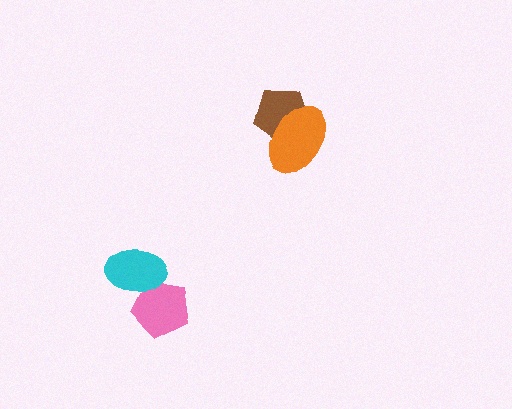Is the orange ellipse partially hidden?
No, no other shape covers it.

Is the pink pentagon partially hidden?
Yes, it is partially covered by another shape.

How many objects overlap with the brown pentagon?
1 object overlaps with the brown pentagon.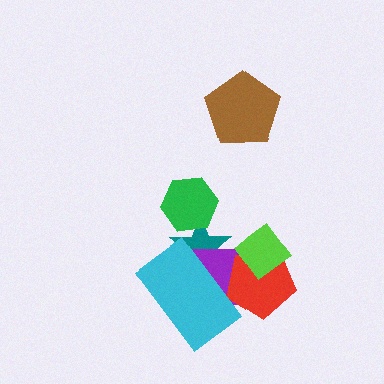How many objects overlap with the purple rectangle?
4 objects overlap with the purple rectangle.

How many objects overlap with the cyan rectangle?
3 objects overlap with the cyan rectangle.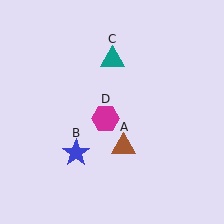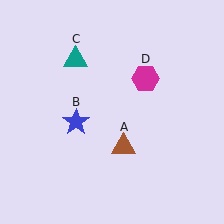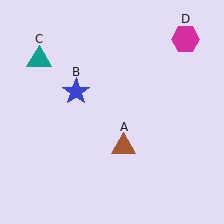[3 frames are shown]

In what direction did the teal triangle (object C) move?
The teal triangle (object C) moved left.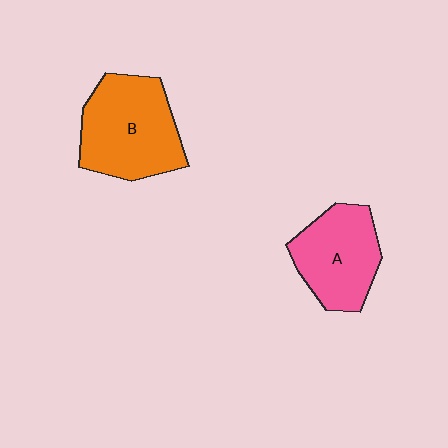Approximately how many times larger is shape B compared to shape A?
Approximately 1.2 times.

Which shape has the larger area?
Shape B (orange).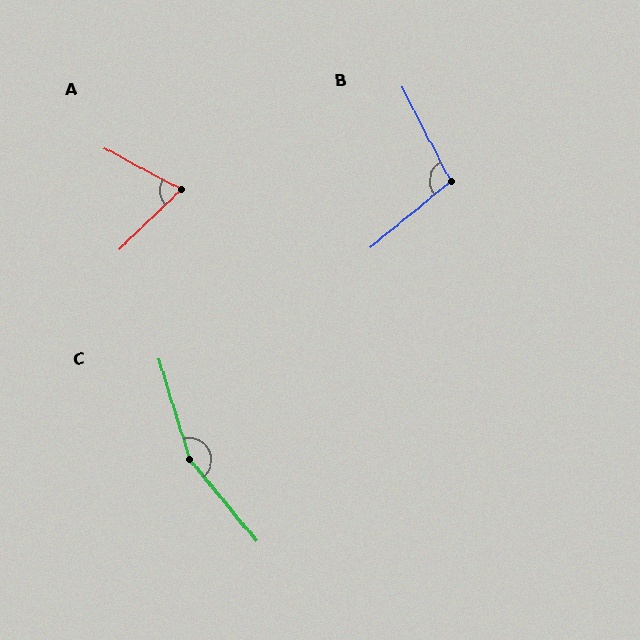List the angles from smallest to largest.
A (73°), B (102°), C (157°).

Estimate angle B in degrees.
Approximately 102 degrees.